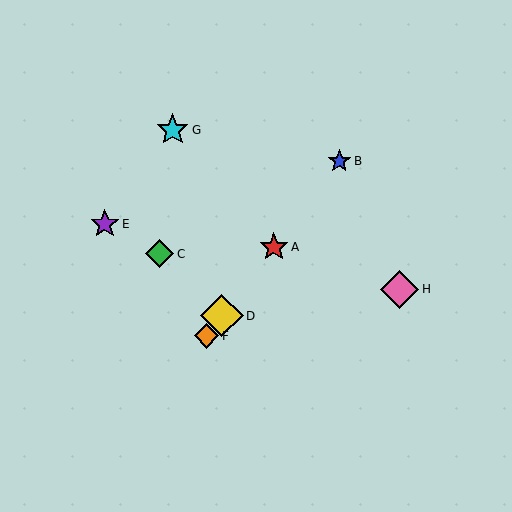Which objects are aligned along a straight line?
Objects A, B, D, F are aligned along a straight line.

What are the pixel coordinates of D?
Object D is at (222, 316).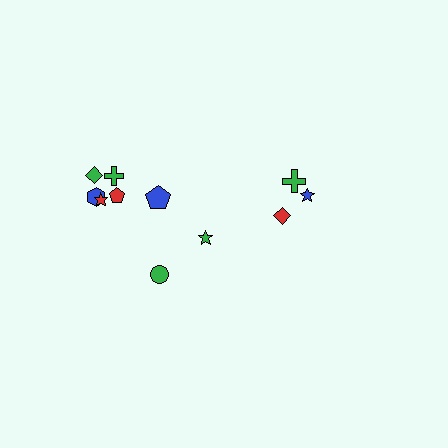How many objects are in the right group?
There are 3 objects.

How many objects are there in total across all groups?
There are 11 objects.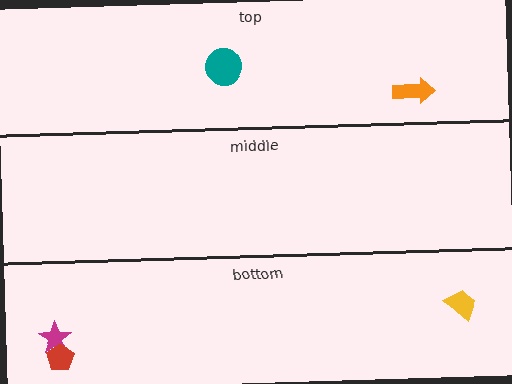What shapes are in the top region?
The orange arrow, the teal circle.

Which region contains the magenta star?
The bottom region.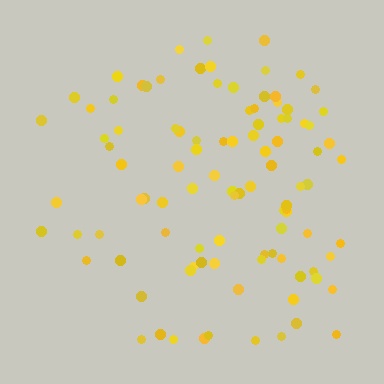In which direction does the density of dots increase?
From left to right, with the right side densest.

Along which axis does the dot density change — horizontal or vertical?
Horizontal.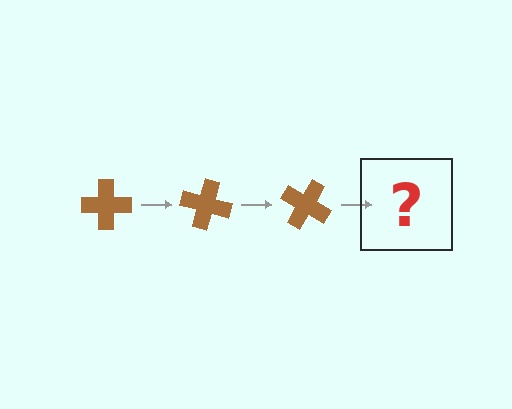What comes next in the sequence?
The next element should be a brown cross rotated 45 degrees.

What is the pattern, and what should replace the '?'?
The pattern is that the cross rotates 15 degrees each step. The '?' should be a brown cross rotated 45 degrees.